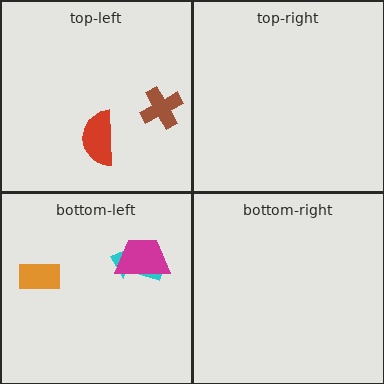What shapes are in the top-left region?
The brown cross, the red semicircle.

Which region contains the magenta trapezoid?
The bottom-left region.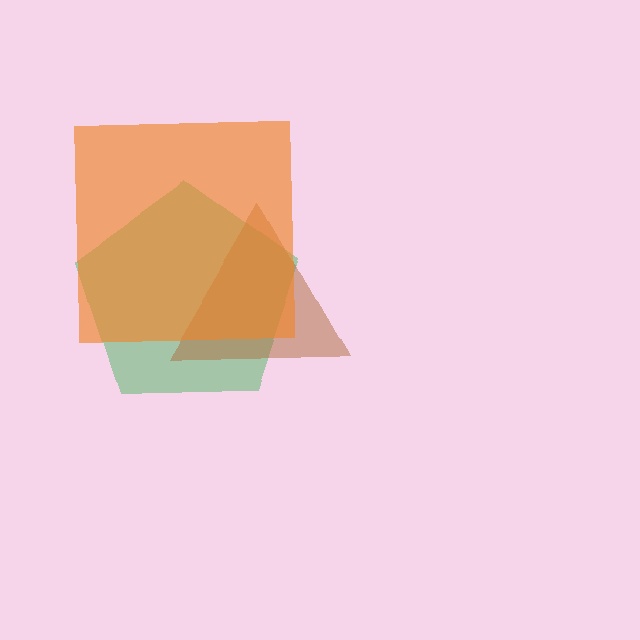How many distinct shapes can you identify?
There are 3 distinct shapes: a green pentagon, a brown triangle, an orange square.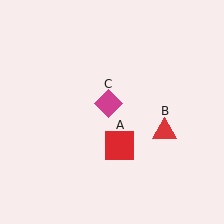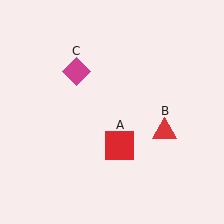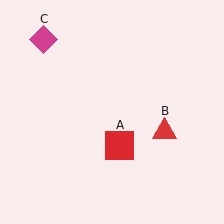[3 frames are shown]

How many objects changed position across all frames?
1 object changed position: magenta diamond (object C).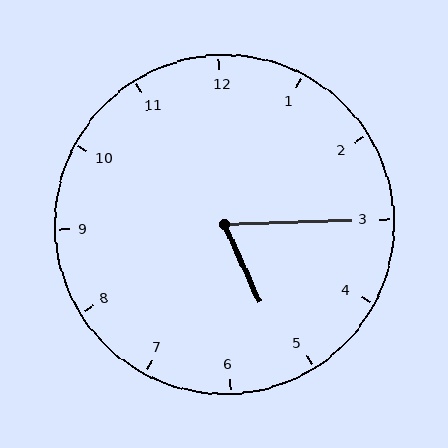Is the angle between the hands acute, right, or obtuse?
It is acute.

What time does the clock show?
5:15.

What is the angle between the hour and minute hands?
Approximately 68 degrees.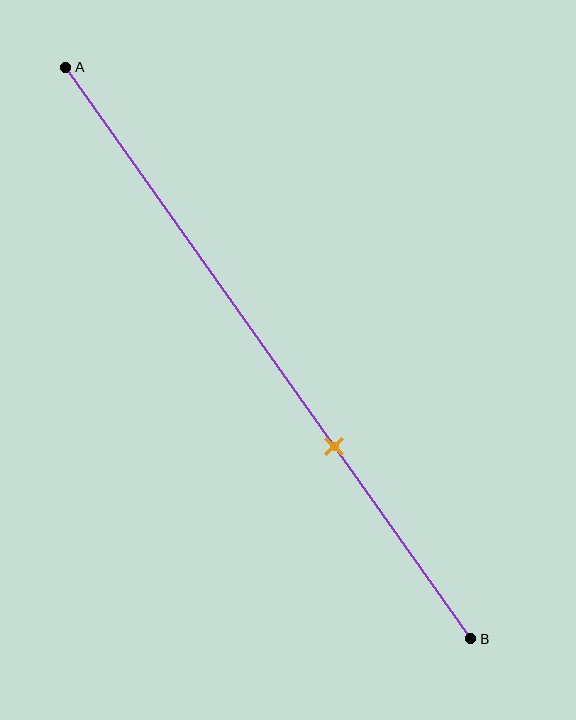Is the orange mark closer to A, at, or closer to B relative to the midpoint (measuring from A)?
The orange mark is closer to point B than the midpoint of segment AB.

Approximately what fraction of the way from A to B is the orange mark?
The orange mark is approximately 65% of the way from A to B.